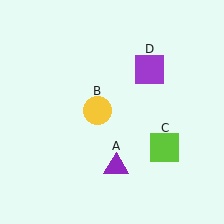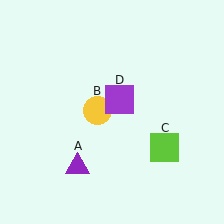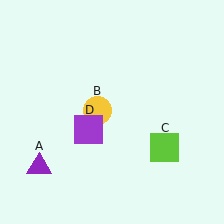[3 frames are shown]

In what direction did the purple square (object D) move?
The purple square (object D) moved down and to the left.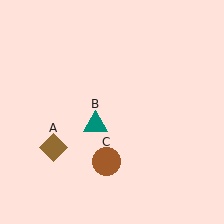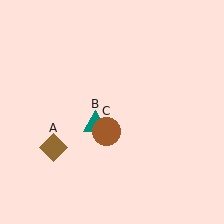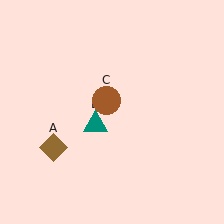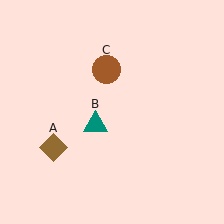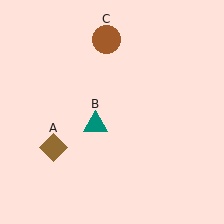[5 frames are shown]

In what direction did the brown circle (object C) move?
The brown circle (object C) moved up.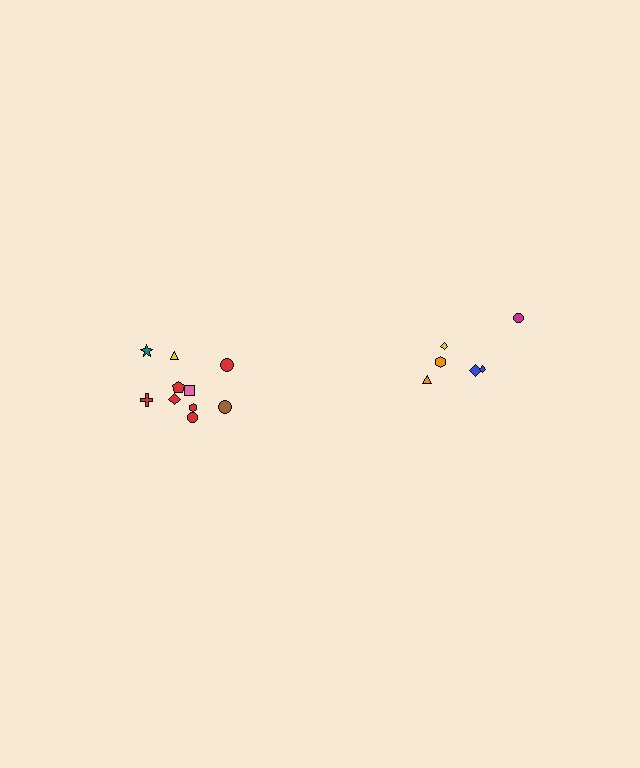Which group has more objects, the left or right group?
The left group.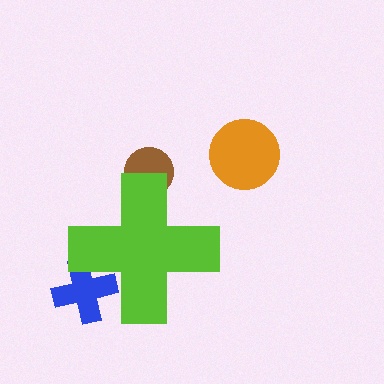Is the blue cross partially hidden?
Yes, the blue cross is partially hidden behind the lime cross.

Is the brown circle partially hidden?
Yes, the brown circle is partially hidden behind the lime cross.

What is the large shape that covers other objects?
A lime cross.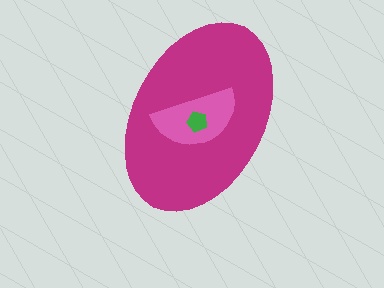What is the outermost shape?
The magenta ellipse.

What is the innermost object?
The green pentagon.